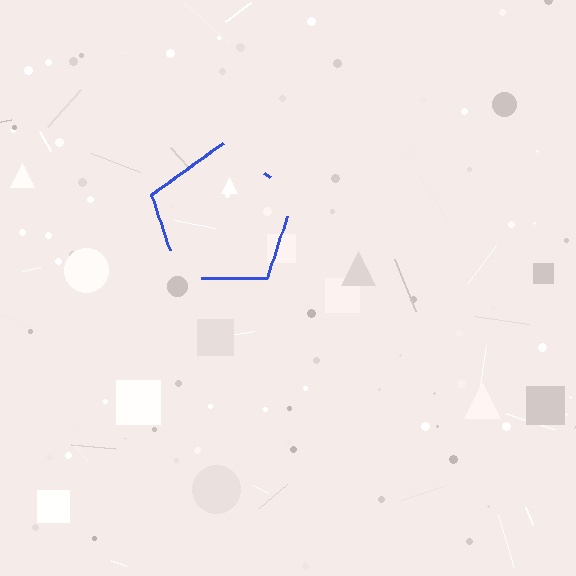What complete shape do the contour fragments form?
The contour fragments form a pentagon.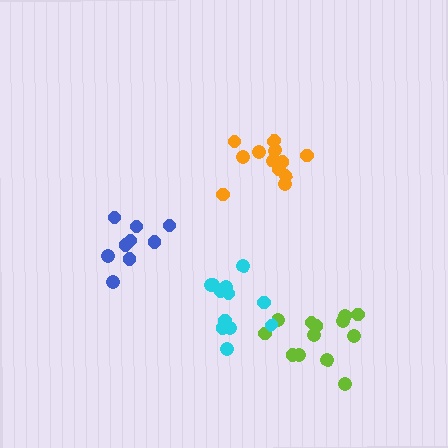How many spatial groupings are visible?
There are 4 spatial groupings.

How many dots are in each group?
Group 1: 9 dots, Group 2: 12 dots, Group 3: 13 dots, Group 4: 12 dots (46 total).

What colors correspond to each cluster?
The clusters are colored: blue, orange, lime, cyan.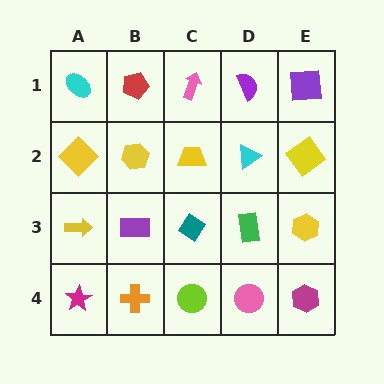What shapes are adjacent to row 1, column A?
A yellow diamond (row 2, column A), a red pentagon (row 1, column B).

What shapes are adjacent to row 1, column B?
A yellow hexagon (row 2, column B), a cyan ellipse (row 1, column A), a pink arrow (row 1, column C).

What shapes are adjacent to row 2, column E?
A purple square (row 1, column E), a yellow hexagon (row 3, column E), a cyan triangle (row 2, column D).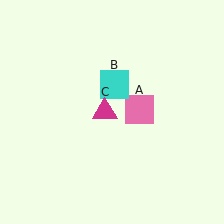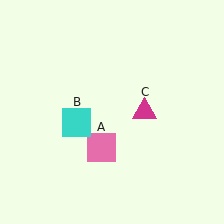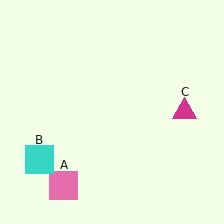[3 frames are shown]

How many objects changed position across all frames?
3 objects changed position: pink square (object A), cyan square (object B), magenta triangle (object C).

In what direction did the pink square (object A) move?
The pink square (object A) moved down and to the left.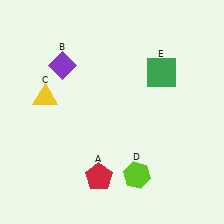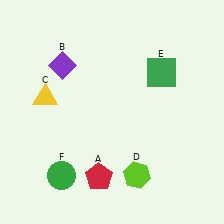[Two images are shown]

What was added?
A green circle (F) was added in Image 2.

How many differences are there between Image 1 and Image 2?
There is 1 difference between the two images.